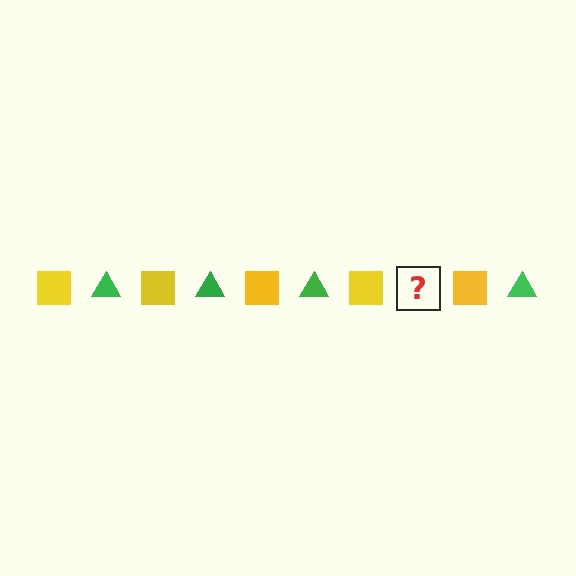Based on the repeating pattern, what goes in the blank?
The blank should be a green triangle.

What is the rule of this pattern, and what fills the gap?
The rule is that the pattern alternates between yellow square and green triangle. The gap should be filled with a green triangle.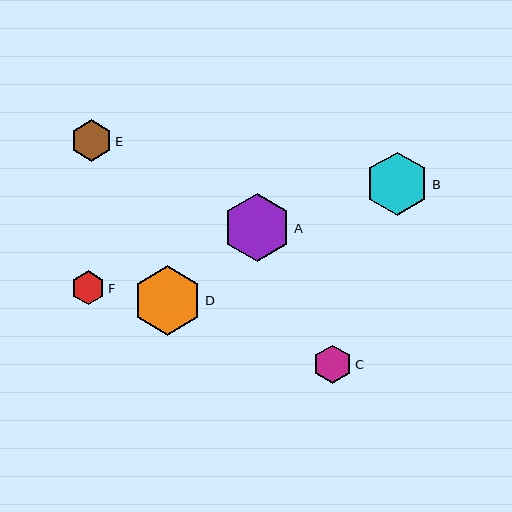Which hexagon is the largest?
Hexagon D is the largest with a size of approximately 69 pixels.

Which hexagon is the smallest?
Hexagon F is the smallest with a size of approximately 34 pixels.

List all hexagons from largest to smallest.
From largest to smallest: D, A, B, E, C, F.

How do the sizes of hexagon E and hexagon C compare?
Hexagon E and hexagon C are approximately the same size.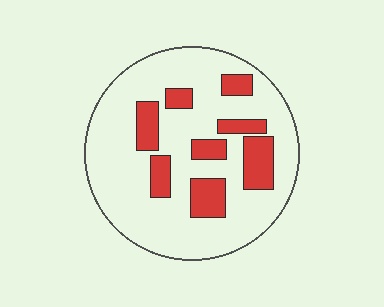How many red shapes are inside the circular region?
8.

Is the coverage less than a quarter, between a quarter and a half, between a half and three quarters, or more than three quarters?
Less than a quarter.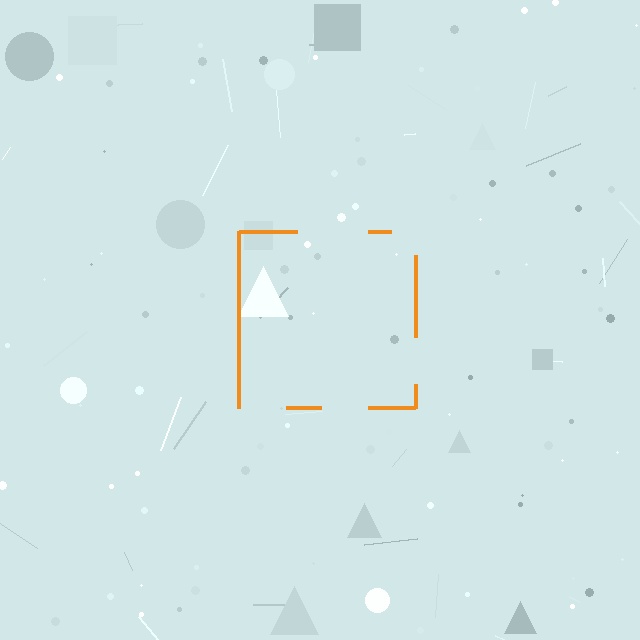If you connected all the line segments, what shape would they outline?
They would outline a square.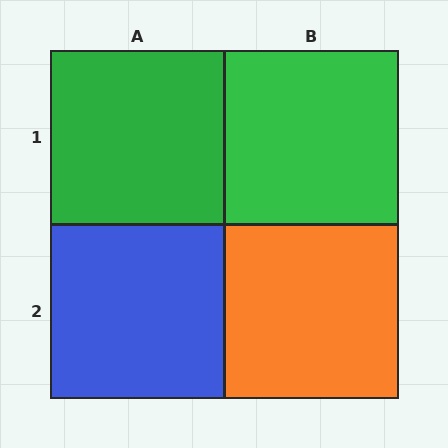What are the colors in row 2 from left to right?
Blue, orange.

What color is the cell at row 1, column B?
Green.